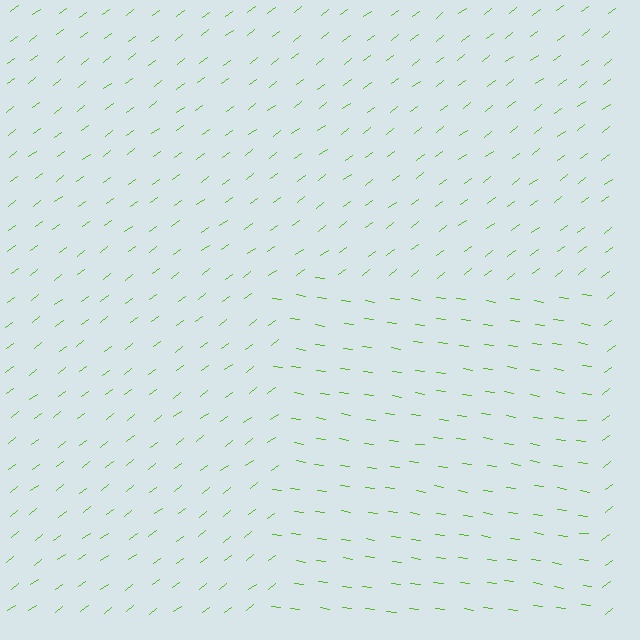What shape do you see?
I see a rectangle.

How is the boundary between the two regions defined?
The boundary is defined purely by a change in line orientation (approximately 45 degrees difference). All lines are the same color and thickness.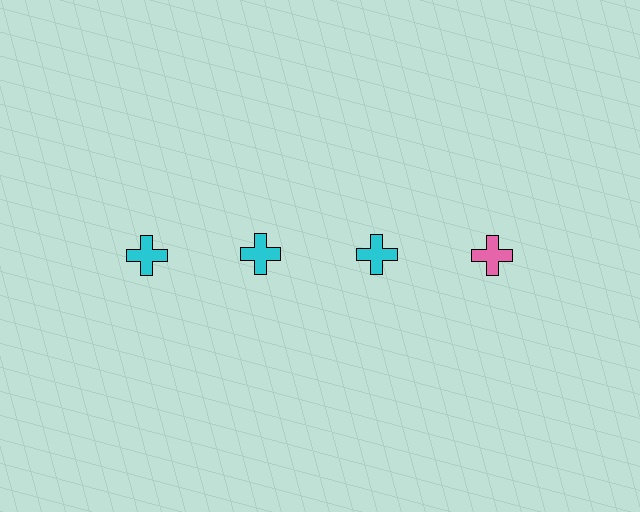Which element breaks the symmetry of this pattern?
The pink cross in the top row, second from right column breaks the symmetry. All other shapes are cyan crosses.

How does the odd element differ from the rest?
It has a different color: pink instead of cyan.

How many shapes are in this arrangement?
There are 4 shapes arranged in a grid pattern.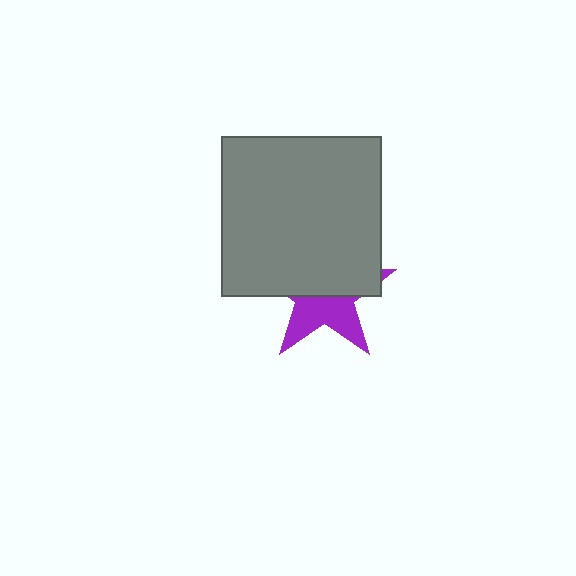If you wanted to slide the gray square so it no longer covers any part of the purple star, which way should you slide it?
Slide it up — that is the most direct way to separate the two shapes.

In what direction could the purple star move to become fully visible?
The purple star could move down. That would shift it out from behind the gray square entirely.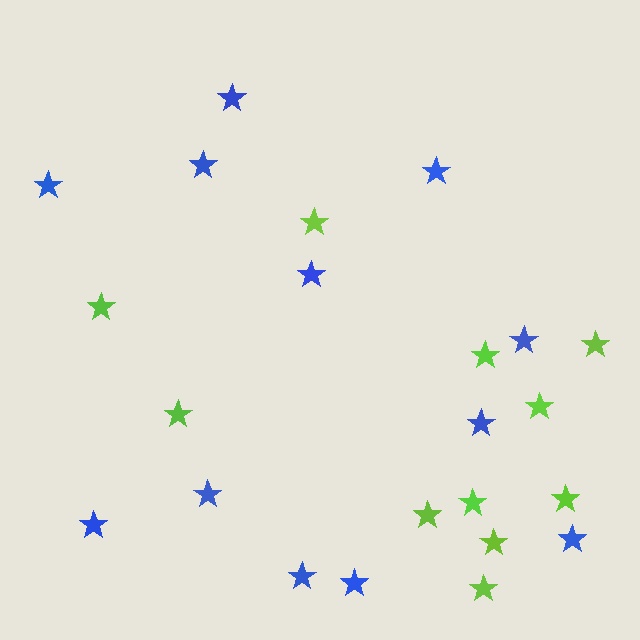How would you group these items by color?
There are 2 groups: one group of blue stars (12) and one group of lime stars (11).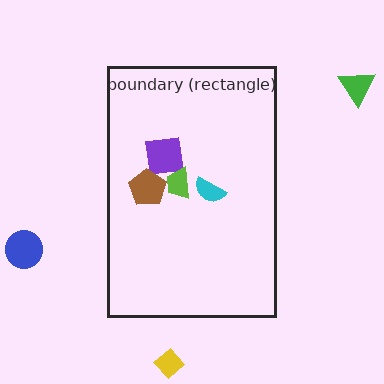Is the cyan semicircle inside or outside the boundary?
Inside.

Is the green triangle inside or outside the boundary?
Outside.